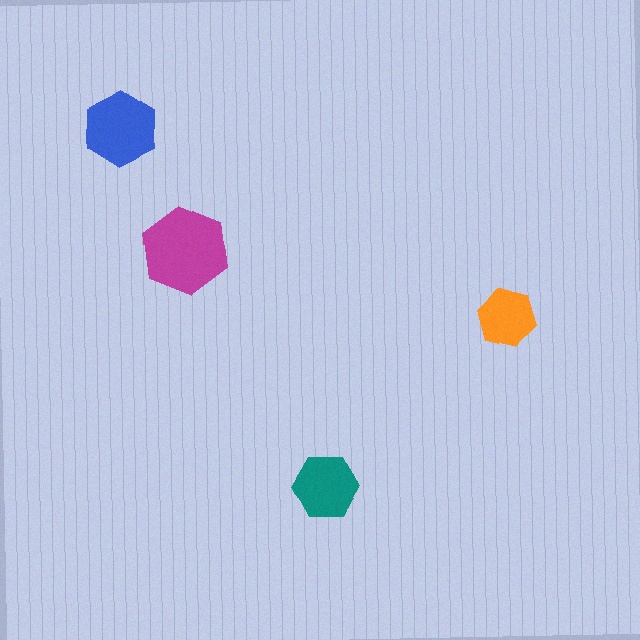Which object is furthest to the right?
The orange hexagon is rightmost.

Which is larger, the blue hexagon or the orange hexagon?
The blue one.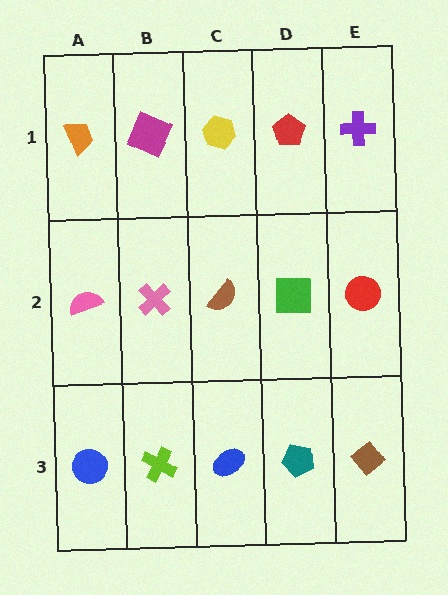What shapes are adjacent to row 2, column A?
An orange trapezoid (row 1, column A), a blue circle (row 3, column A), a pink cross (row 2, column B).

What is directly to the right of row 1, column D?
A purple cross.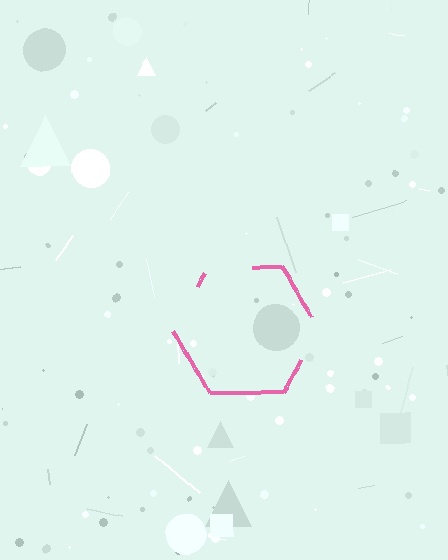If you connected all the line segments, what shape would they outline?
They would outline a hexagon.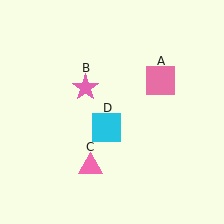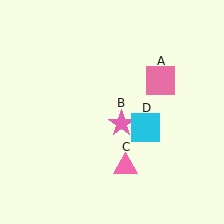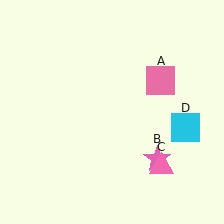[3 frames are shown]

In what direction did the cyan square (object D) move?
The cyan square (object D) moved right.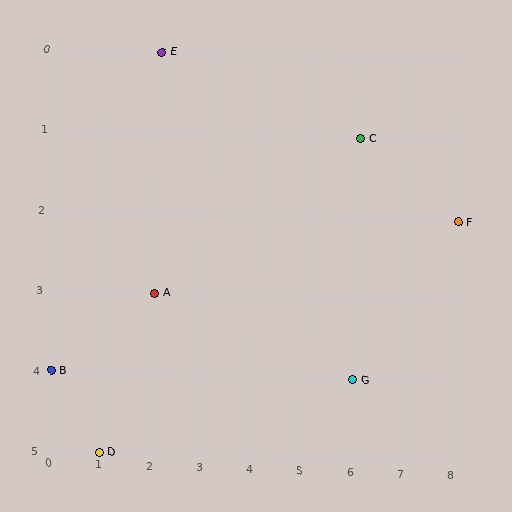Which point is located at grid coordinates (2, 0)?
Point E is at (2, 0).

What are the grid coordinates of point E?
Point E is at grid coordinates (2, 0).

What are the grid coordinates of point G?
Point G is at grid coordinates (6, 4).